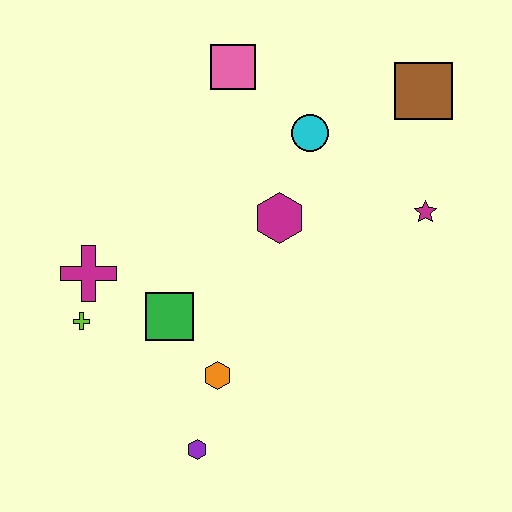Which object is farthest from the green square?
The brown square is farthest from the green square.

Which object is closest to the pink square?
The cyan circle is closest to the pink square.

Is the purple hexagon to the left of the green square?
No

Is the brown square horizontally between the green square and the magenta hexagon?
No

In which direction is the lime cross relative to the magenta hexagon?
The lime cross is to the left of the magenta hexagon.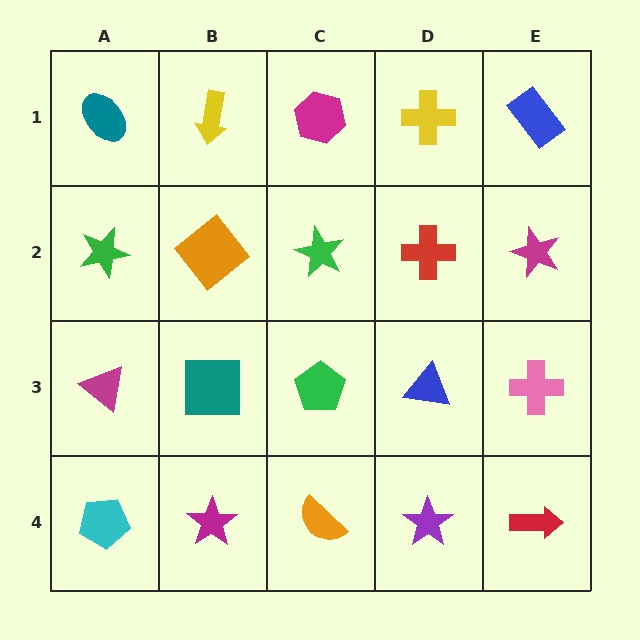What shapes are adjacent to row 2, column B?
A yellow arrow (row 1, column B), a teal square (row 3, column B), a green star (row 2, column A), a green star (row 2, column C).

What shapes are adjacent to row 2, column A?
A teal ellipse (row 1, column A), a magenta triangle (row 3, column A), an orange diamond (row 2, column B).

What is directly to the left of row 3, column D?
A green pentagon.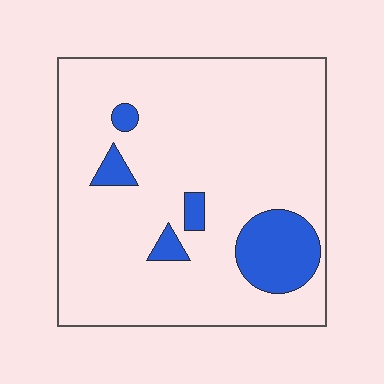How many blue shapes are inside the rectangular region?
5.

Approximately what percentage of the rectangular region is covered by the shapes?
Approximately 15%.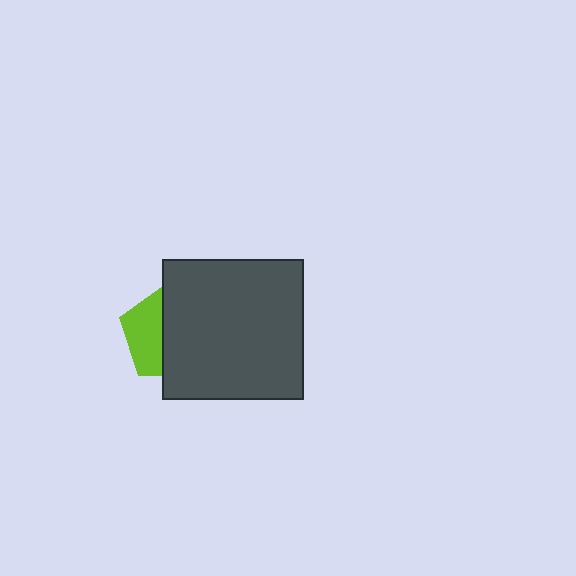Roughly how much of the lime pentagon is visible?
A small part of it is visible (roughly 39%).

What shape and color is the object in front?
The object in front is a dark gray square.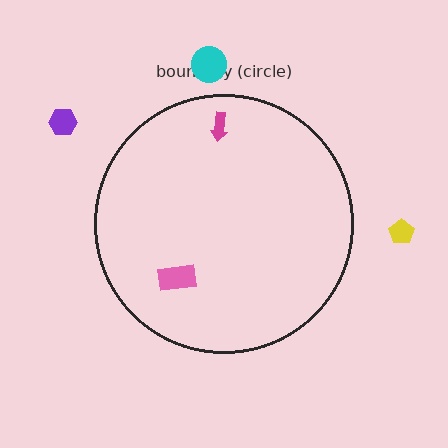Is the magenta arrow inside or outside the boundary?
Inside.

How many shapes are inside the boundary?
2 inside, 3 outside.